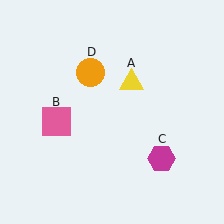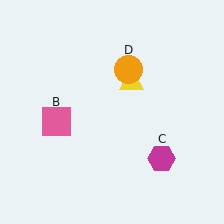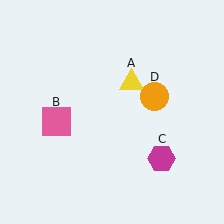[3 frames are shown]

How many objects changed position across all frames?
1 object changed position: orange circle (object D).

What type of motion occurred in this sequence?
The orange circle (object D) rotated clockwise around the center of the scene.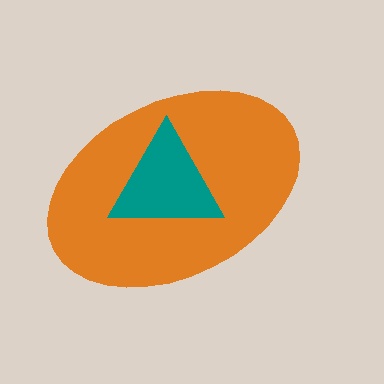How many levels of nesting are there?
2.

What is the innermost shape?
The teal triangle.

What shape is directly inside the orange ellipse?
The teal triangle.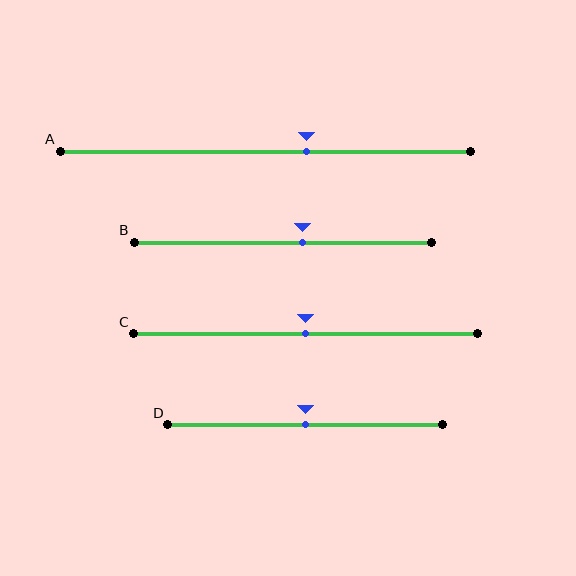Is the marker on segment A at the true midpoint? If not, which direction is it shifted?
No, the marker on segment A is shifted to the right by about 10% of the segment length.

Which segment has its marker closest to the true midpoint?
Segment C has its marker closest to the true midpoint.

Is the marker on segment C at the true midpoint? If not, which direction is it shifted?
Yes, the marker on segment C is at the true midpoint.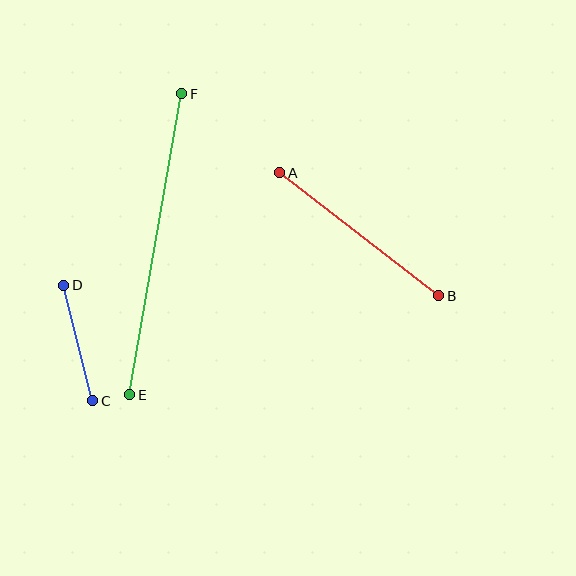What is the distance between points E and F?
The distance is approximately 306 pixels.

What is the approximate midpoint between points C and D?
The midpoint is at approximately (78, 343) pixels.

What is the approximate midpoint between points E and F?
The midpoint is at approximately (156, 244) pixels.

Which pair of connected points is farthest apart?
Points E and F are farthest apart.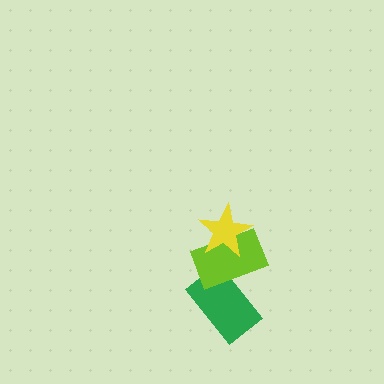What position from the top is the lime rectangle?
The lime rectangle is 2nd from the top.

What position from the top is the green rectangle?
The green rectangle is 3rd from the top.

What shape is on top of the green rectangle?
The lime rectangle is on top of the green rectangle.